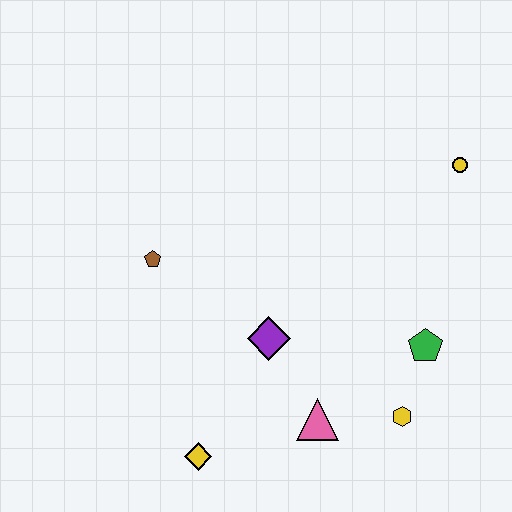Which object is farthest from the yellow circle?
The yellow diamond is farthest from the yellow circle.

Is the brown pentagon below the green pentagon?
No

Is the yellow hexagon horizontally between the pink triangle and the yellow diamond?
No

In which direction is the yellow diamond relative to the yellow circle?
The yellow diamond is below the yellow circle.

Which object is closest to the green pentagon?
The yellow hexagon is closest to the green pentagon.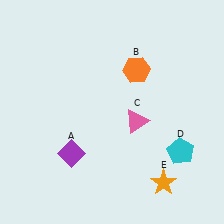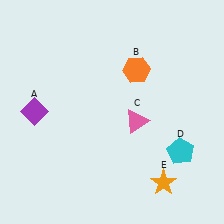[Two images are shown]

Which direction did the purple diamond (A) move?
The purple diamond (A) moved up.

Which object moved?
The purple diamond (A) moved up.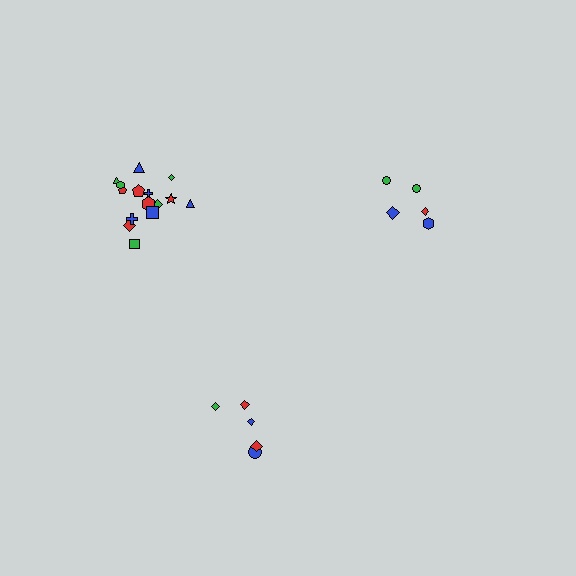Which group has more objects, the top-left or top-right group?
The top-left group.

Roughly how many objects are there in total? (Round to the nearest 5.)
Roughly 25 objects in total.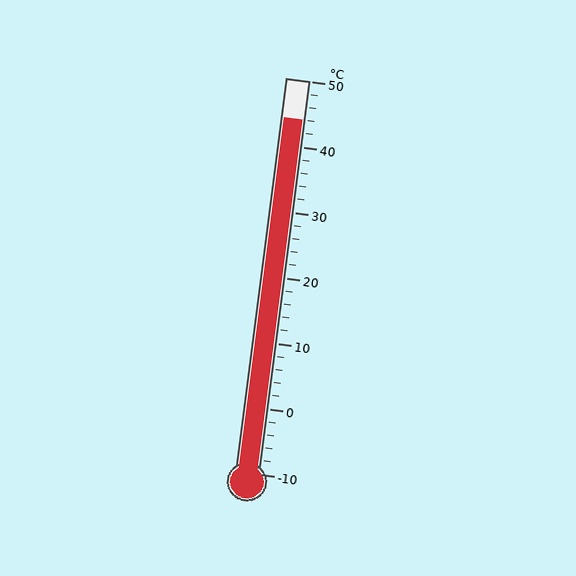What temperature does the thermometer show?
The thermometer shows approximately 44°C.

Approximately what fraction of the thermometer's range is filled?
The thermometer is filled to approximately 90% of its range.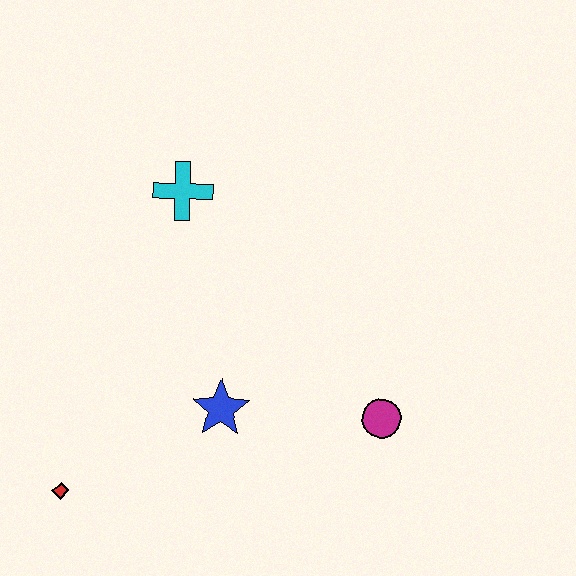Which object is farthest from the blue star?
The cyan cross is farthest from the blue star.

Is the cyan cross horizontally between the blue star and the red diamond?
Yes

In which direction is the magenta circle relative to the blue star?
The magenta circle is to the right of the blue star.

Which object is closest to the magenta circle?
The blue star is closest to the magenta circle.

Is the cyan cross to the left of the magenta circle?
Yes